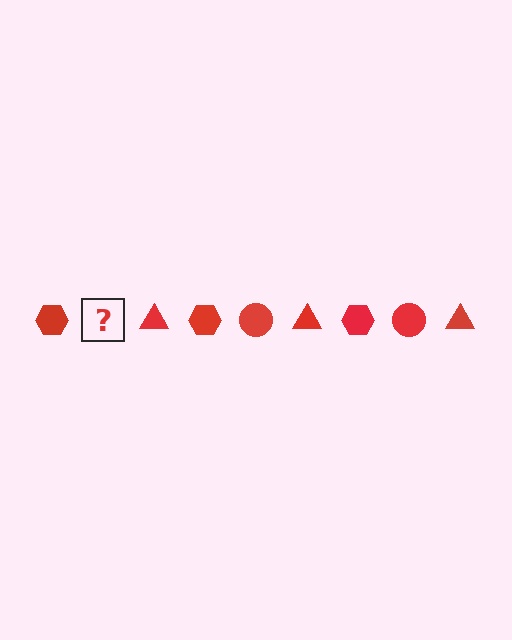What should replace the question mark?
The question mark should be replaced with a red circle.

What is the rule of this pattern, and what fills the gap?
The rule is that the pattern cycles through hexagon, circle, triangle shapes in red. The gap should be filled with a red circle.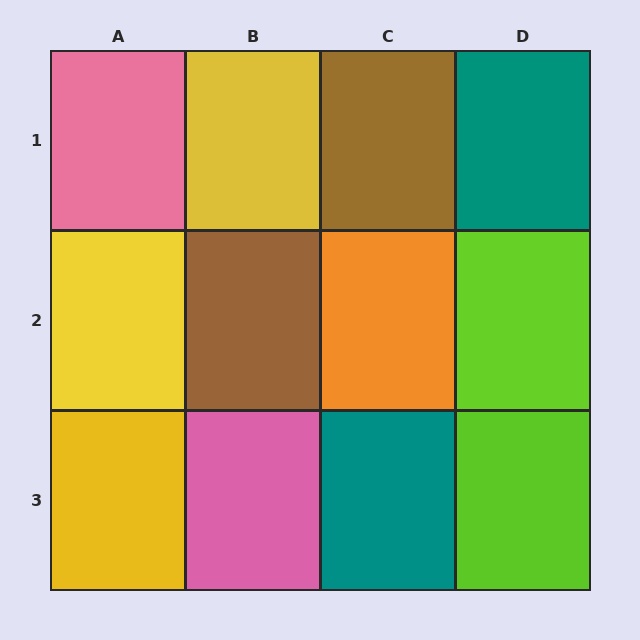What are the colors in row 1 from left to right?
Pink, yellow, brown, teal.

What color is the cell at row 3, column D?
Lime.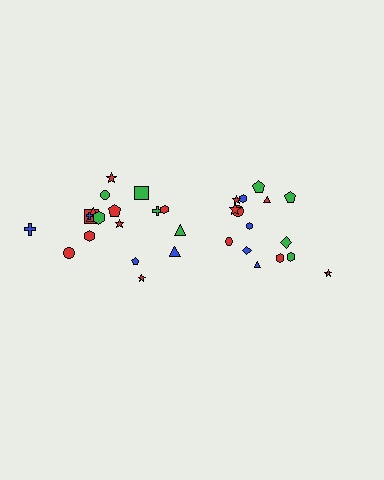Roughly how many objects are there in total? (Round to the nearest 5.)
Roughly 35 objects in total.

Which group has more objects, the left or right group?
The left group.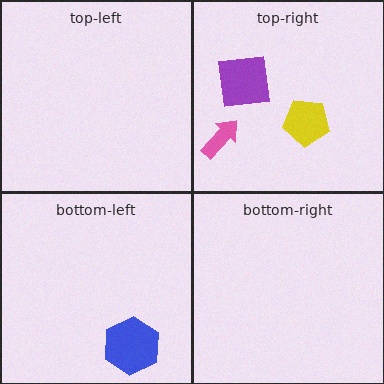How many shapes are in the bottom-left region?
1.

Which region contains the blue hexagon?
The bottom-left region.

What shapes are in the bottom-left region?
The blue hexagon.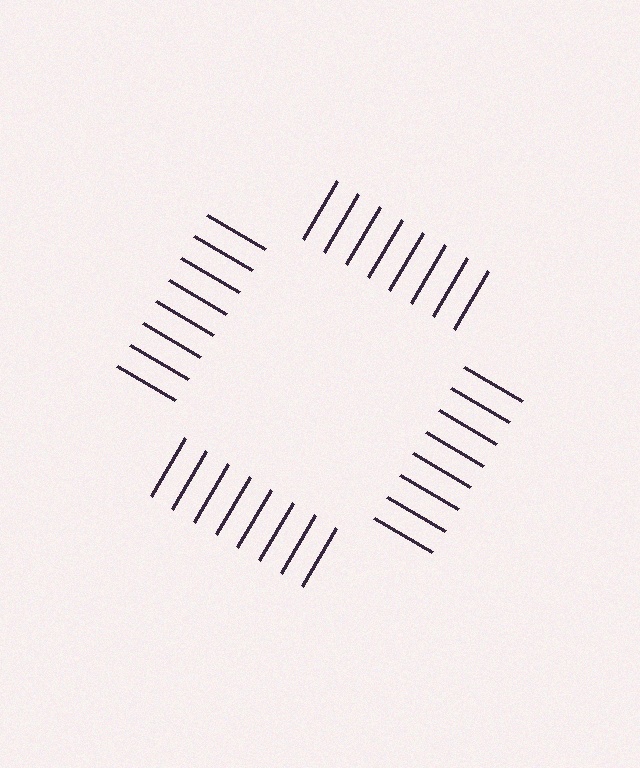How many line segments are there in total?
32 — 8 along each of the 4 edges.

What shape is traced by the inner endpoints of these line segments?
An illusory square — the line segments terminate on its edges but no continuous stroke is drawn.